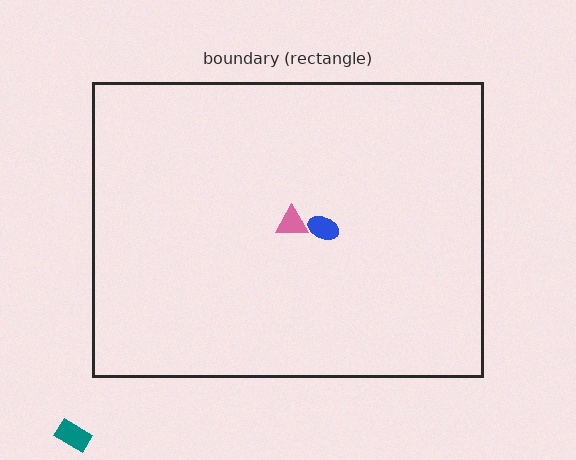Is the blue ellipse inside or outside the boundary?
Inside.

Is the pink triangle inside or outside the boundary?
Inside.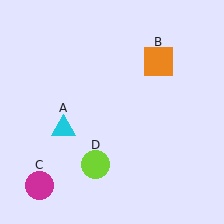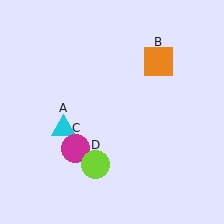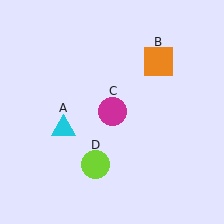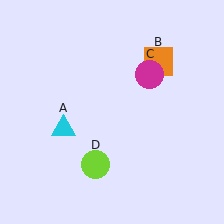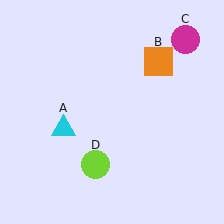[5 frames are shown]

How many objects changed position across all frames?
1 object changed position: magenta circle (object C).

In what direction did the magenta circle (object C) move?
The magenta circle (object C) moved up and to the right.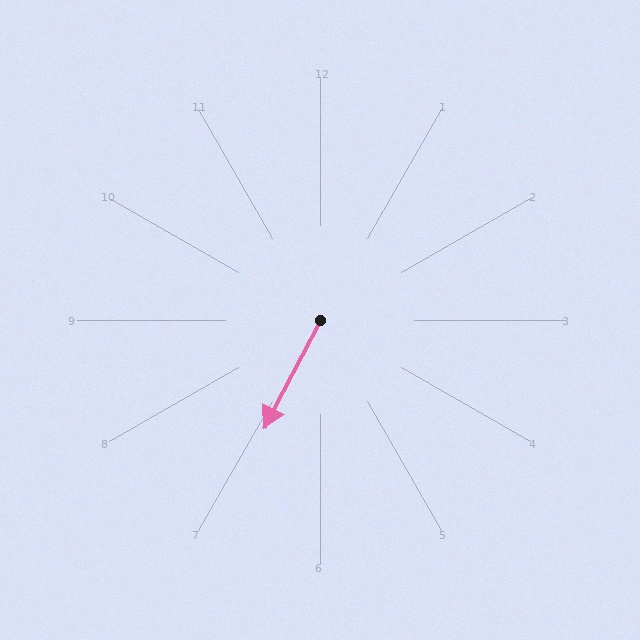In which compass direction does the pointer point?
Southwest.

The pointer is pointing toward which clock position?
Roughly 7 o'clock.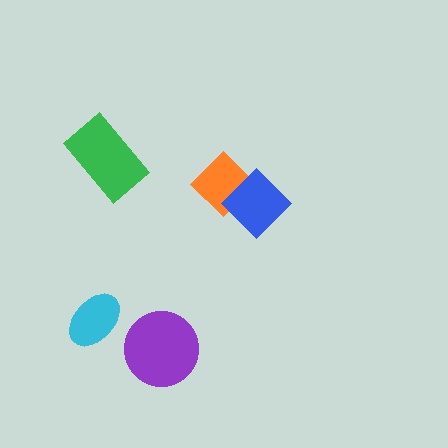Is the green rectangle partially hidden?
No, no other shape covers it.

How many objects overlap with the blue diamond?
1 object overlaps with the blue diamond.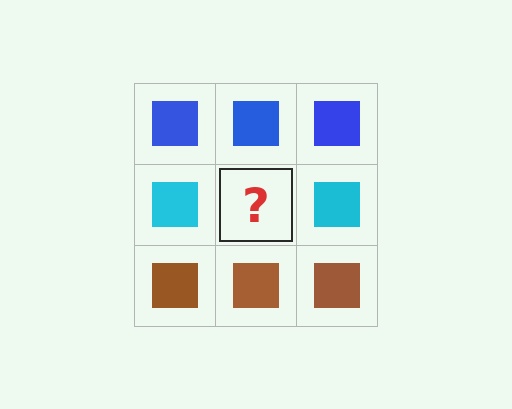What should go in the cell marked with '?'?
The missing cell should contain a cyan square.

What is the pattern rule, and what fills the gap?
The rule is that each row has a consistent color. The gap should be filled with a cyan square.